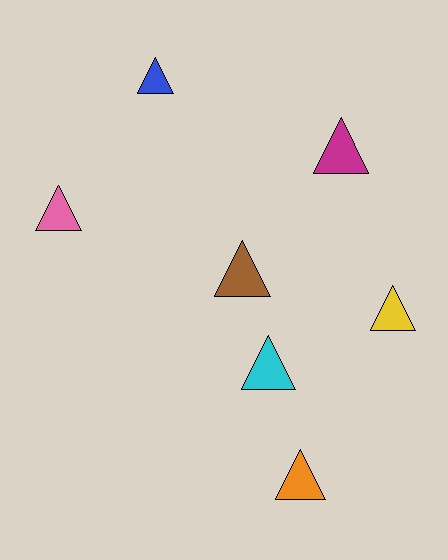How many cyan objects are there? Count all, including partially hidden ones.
There is 1 cyan object.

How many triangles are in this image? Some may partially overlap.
There are 7 triangles.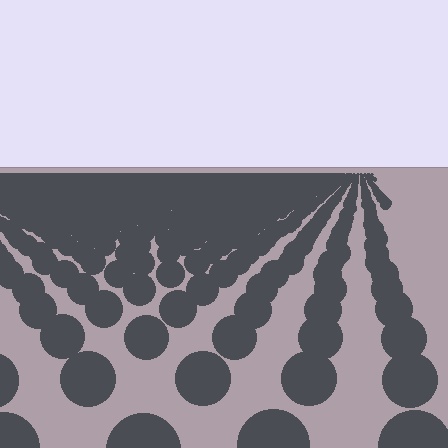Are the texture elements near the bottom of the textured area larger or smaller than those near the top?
Larger. Near the bottom, elements are closer to the viewer and appear at a bigger on-screen size.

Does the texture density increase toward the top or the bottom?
Density increases toward the top.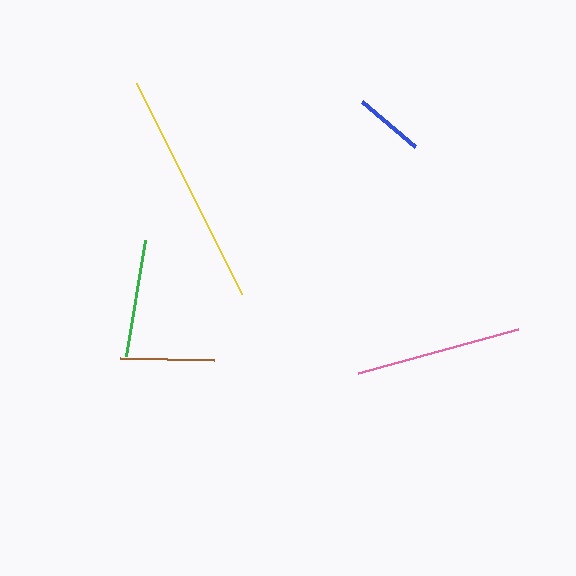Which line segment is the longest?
The yellow line is the longest at approximately 236 pixels.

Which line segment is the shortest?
The blue line is the shortest at approximately 70 pixels.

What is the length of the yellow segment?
The yellow segment is approximately 236 pixels long.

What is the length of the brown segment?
The brown segment is approximately 95 pixels long.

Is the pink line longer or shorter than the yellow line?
The yellow line is longer than the pink line.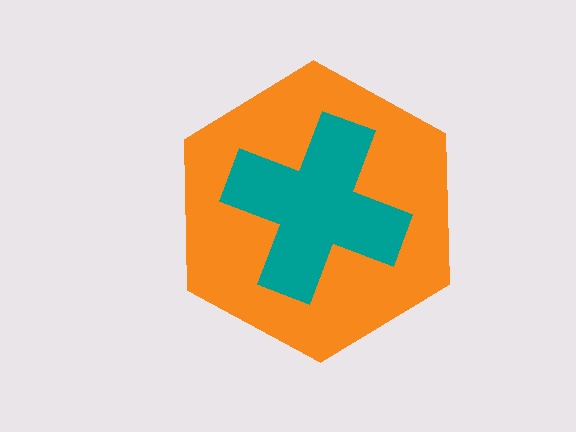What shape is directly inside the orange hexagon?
The teal cross.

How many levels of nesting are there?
2.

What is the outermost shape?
The orange hexagon.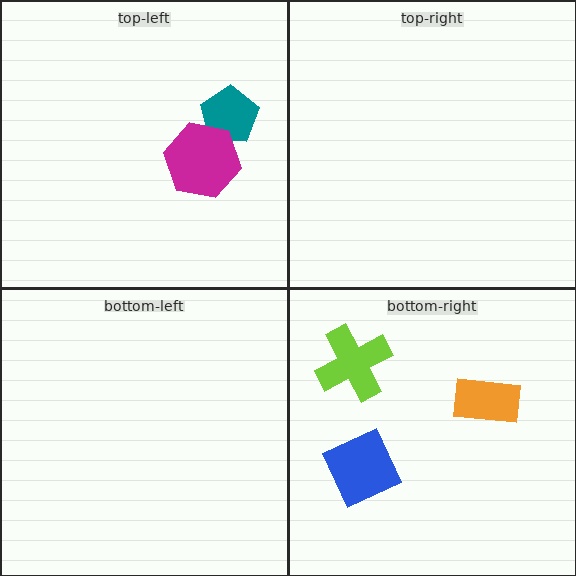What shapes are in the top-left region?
The teal pentagon, the magenta hexagon.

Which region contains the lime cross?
The bottom-right region.